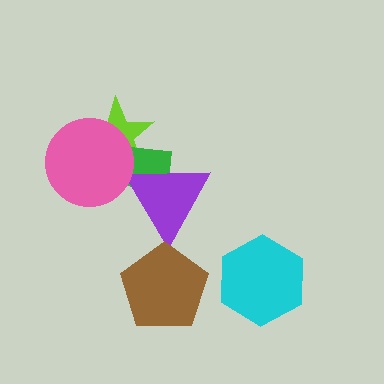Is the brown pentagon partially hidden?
No, no other shape covers it.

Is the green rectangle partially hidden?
Yes, it is partially covered by another shape.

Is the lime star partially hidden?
Yes, it is partially covered by another shape.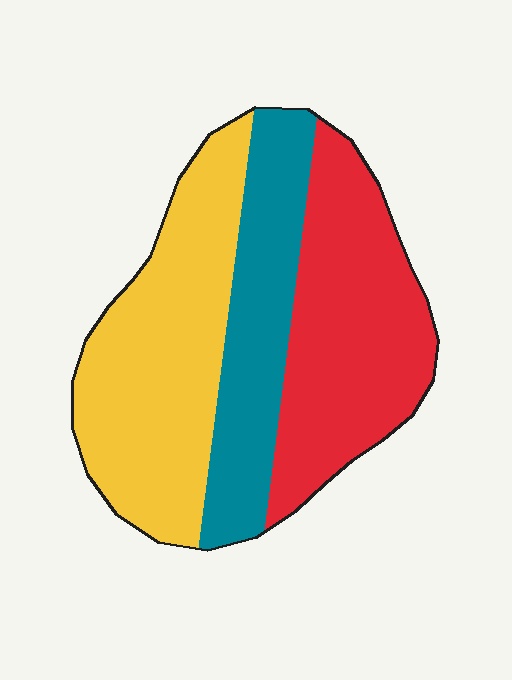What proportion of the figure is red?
Red takes up between a third and a half of the figure.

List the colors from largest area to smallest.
From largest to smallest: yellow, red, teal.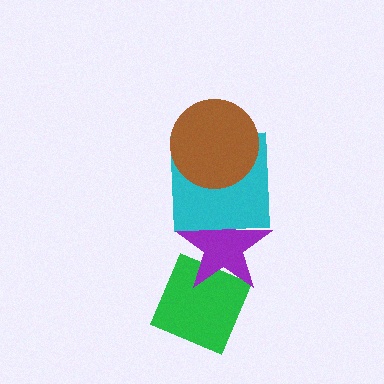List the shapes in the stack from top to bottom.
From top to bottom: the brown circle, the cyan square, the purple star, the green diamond.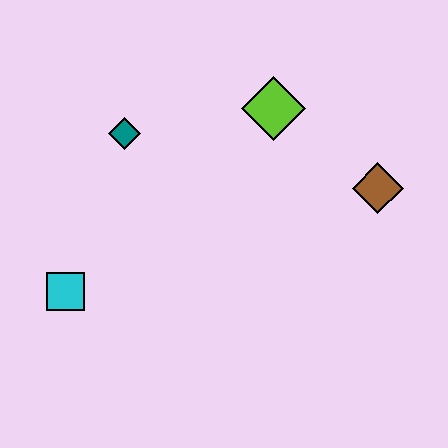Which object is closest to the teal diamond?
The lime diamond is closest to the teal diamond.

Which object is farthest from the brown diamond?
The cyan square is farthest from the brown diamond.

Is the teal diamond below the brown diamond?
No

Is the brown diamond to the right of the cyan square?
Yes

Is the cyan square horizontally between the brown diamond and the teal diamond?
No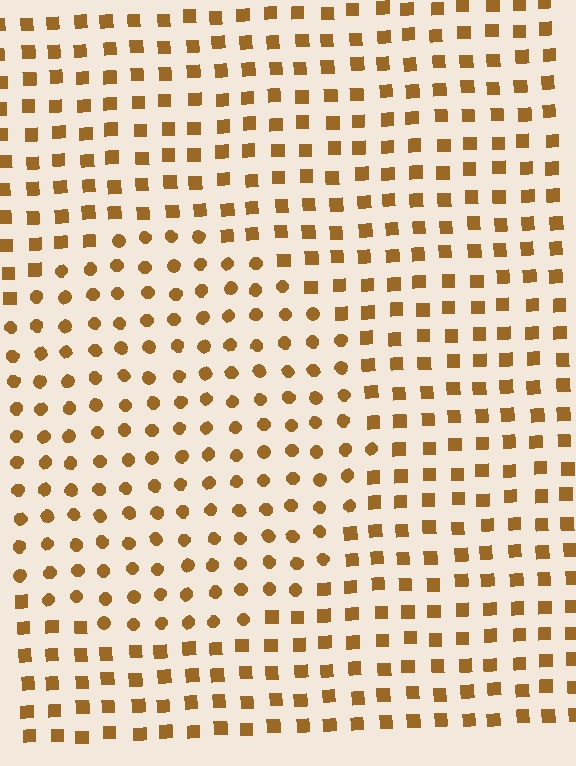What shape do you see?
I see a circle.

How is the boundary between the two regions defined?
The boundary is defined by a change in element shape: circles inside vs. squares outside. All elements share the same color and spacing.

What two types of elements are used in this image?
The image uses circles inside the circle region and squares outside it.